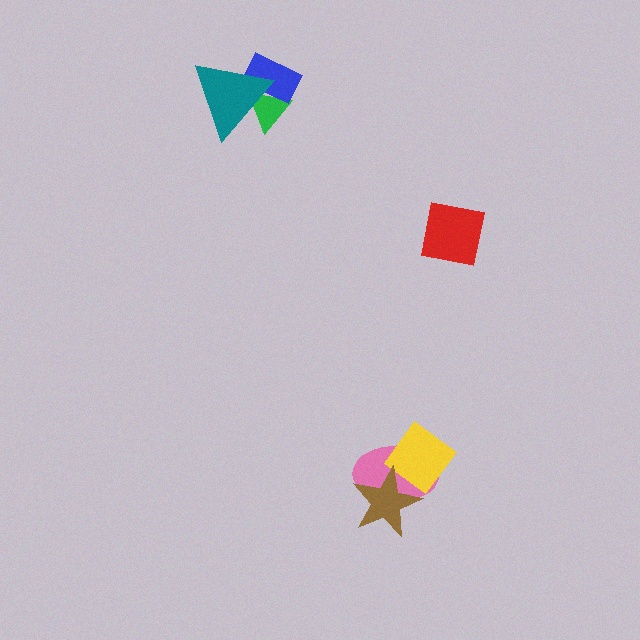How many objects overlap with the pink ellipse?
2 objects overlap with the pink ellipse.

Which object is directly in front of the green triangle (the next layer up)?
The blue rectangle is directly in front of the green triangle.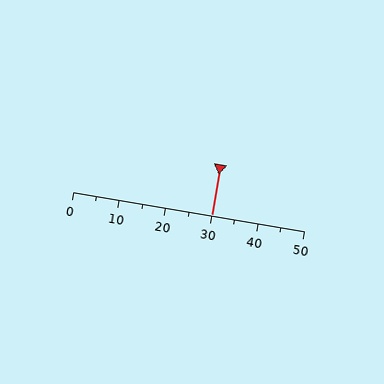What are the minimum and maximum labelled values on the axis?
The axis runs from 0 to 50.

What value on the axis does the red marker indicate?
The marker indicates approximately 30.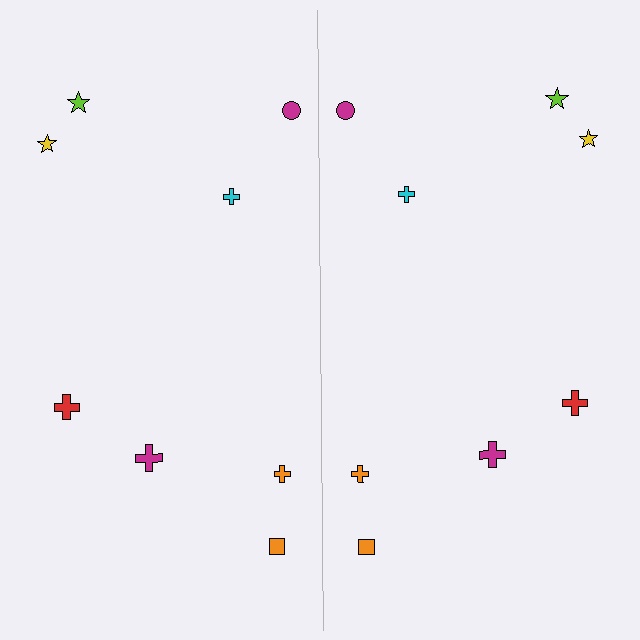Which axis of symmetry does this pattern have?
The pattern has a vertical axis of symmetry running through the center of the image.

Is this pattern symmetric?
Yes, this pattern has bilateral (reflection) symmetry.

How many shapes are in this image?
There are 16 shapes in this image.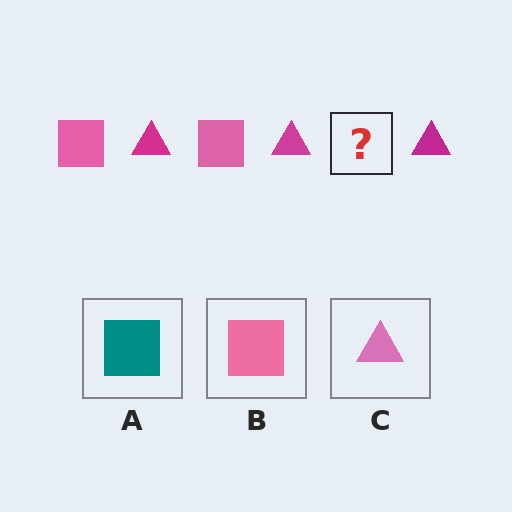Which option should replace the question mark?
Option B.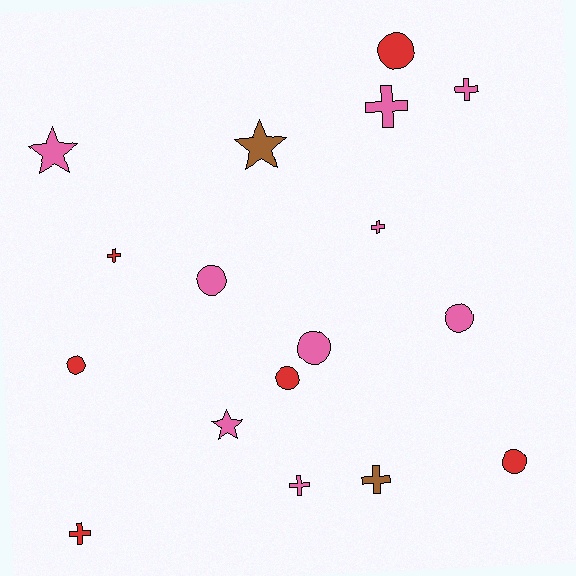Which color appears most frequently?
Pink, with 9 objects.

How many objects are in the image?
There are 17 objects.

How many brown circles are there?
There are no brown circles.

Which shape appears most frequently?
Circle, with 7 objects.